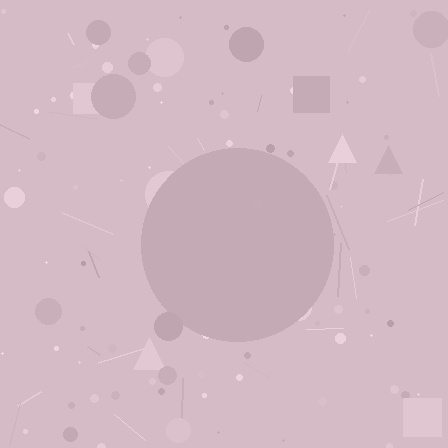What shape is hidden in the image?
A circle is hidden in the image.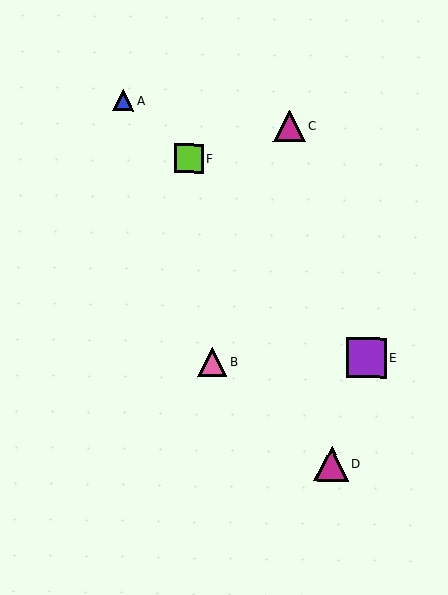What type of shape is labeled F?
Shape F is a lime square.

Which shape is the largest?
The purple square (labeled E) is the largest.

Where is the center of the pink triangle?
The center of the pink triangle is at (212, 362).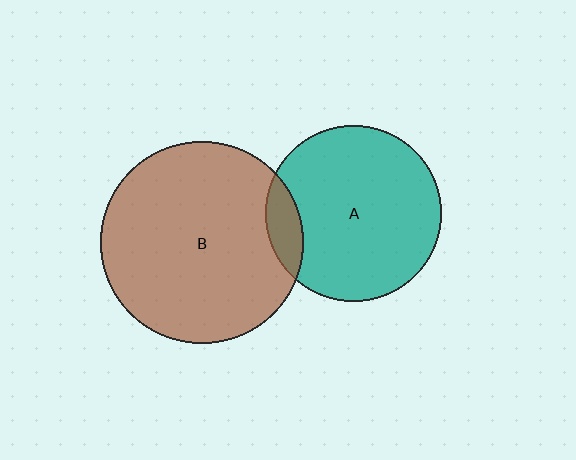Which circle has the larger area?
Circle B (brown).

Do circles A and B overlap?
Yes.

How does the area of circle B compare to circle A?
Approximately 1.3 times.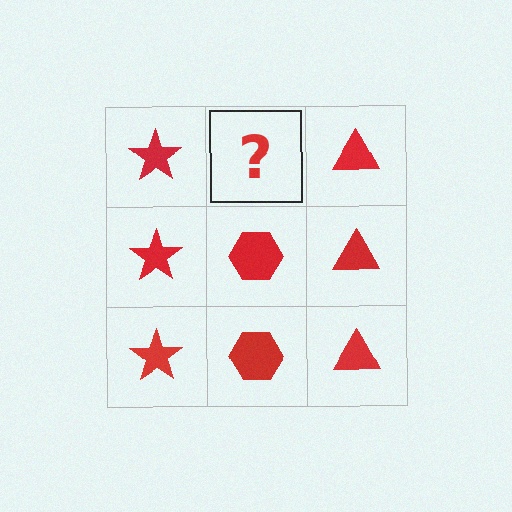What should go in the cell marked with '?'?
The missing cell should contain a red hexagon.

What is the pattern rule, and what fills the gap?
The rule is that each column has a consistent shape. The gap should be filled with a red hexagon.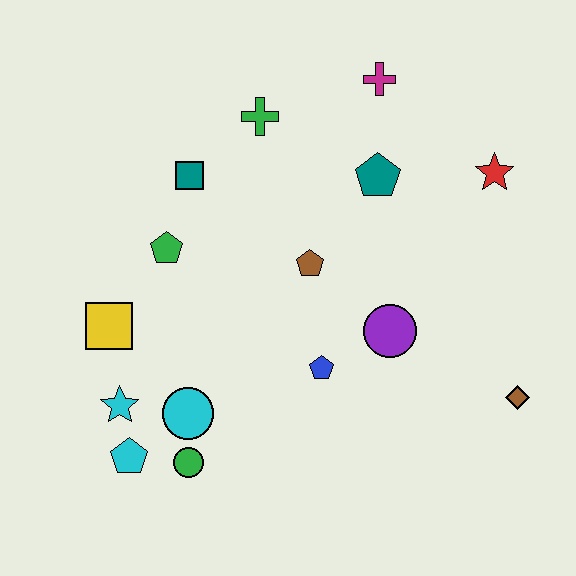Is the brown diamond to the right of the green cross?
Yes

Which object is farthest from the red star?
The cyan pentagon is farthest from the red star.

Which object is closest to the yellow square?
The cyan star is closest to the yellow square.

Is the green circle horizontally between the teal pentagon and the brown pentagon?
No